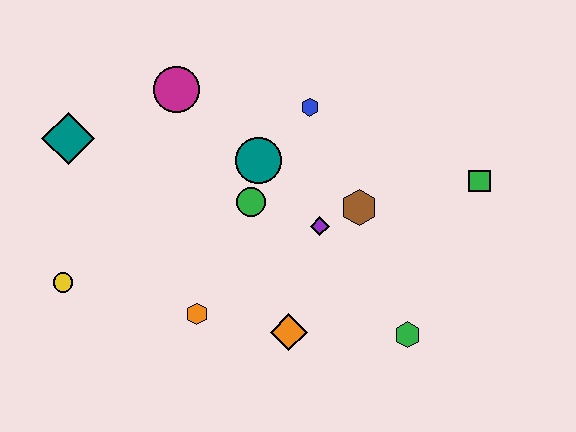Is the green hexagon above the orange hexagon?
No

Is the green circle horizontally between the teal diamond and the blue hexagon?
Yes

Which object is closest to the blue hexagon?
The teal circle is closest to the blue hexagon.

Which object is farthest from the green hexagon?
The teal diamond is farthest from the green hexagon.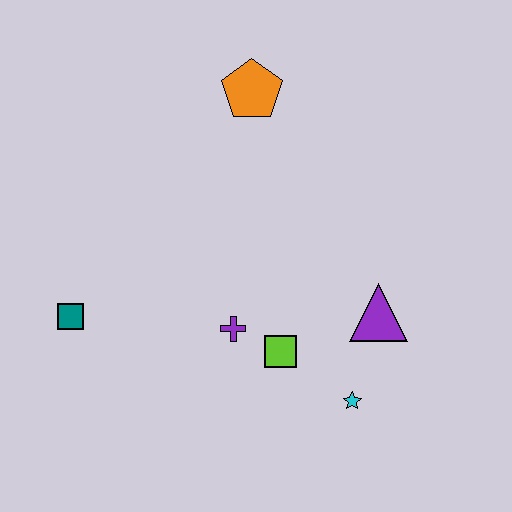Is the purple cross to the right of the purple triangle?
No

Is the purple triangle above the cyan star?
Yes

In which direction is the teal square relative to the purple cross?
The teal square is to the left of the purple cross.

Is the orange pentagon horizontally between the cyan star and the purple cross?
Yes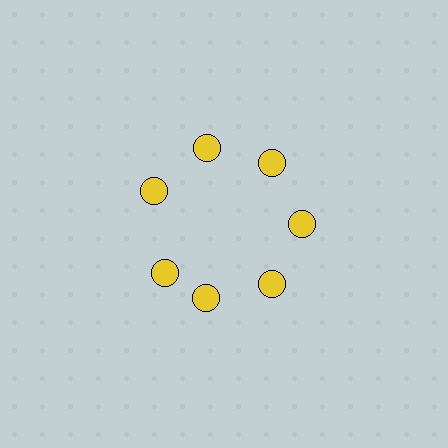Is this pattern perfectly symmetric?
No. The 7 yellow circles are arranged in a ring, but one element near the 8 o'clock position is rotated out of alignment along the ring, breaking the 7-fold rotational symmetry.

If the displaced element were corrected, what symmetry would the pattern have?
It would have 7-fold rotational symmetry — the pattern would map onto itself every 51 degrees.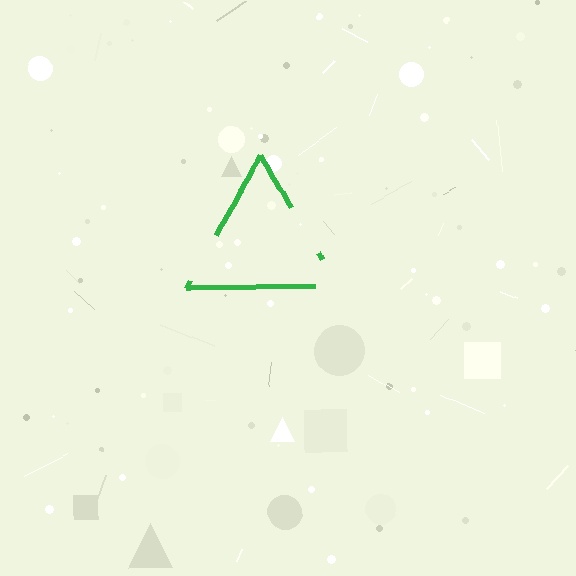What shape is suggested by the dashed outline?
The dashed outline suggests a triangle.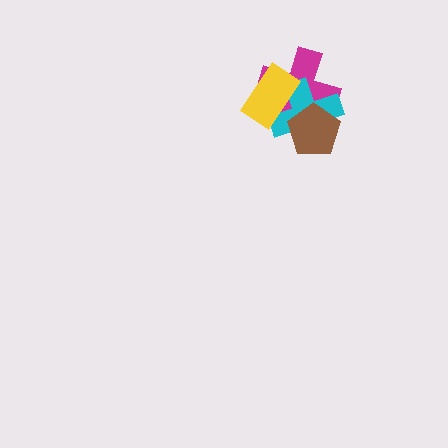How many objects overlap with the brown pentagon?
2 objects overlap with the brown pentagon.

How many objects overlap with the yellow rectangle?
2 objects overlap with the yellow rectangle.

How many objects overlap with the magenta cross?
3 objects overlap with the magenta cross.